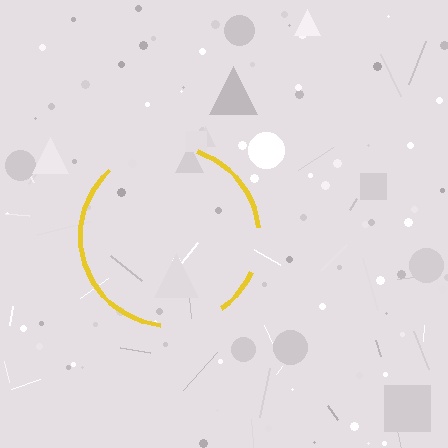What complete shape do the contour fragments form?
The contour fragments form a circle.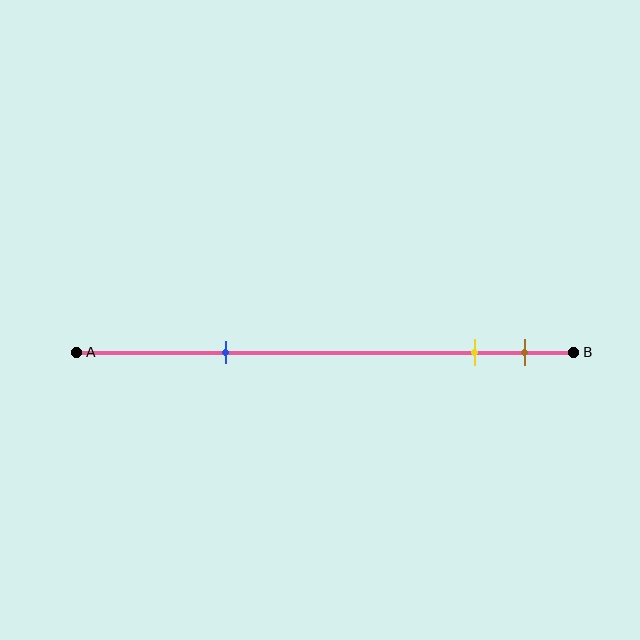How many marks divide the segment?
There are 3 marks dividing the segment.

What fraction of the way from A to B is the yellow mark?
The yellow mark is approximately 80% (0.8) of the way from A to B.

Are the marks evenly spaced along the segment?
No, the marks are not evenly spaced.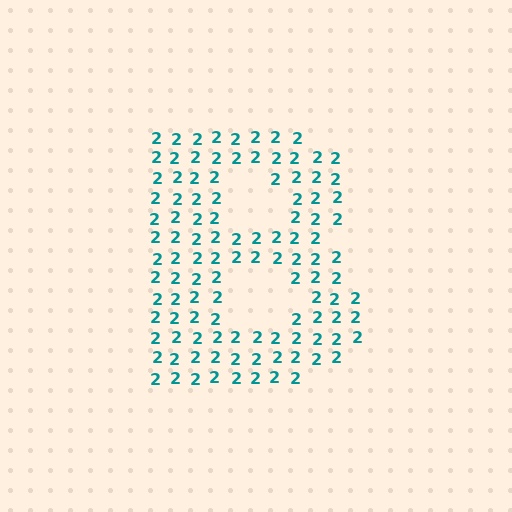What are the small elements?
The small elements are digit 2's.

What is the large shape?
The large shape is the letter B.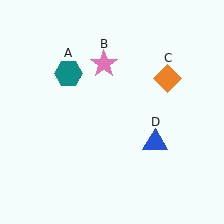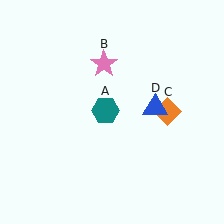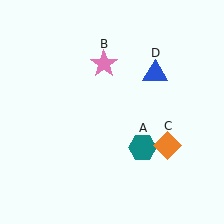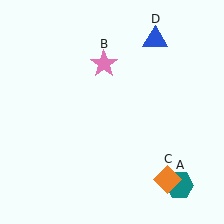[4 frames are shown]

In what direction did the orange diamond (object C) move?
The orange diamond (object C) moved down.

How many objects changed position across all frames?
3 objects changed position: teal hexagon (object A), orange diamond (object C), blue triangle (object D).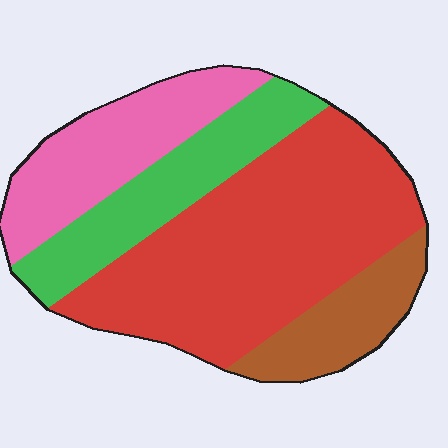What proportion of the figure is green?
Green covers about 20% of the figure.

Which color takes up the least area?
Brown, at roughly 15%.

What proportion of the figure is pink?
Pink covers 20% of the figure.